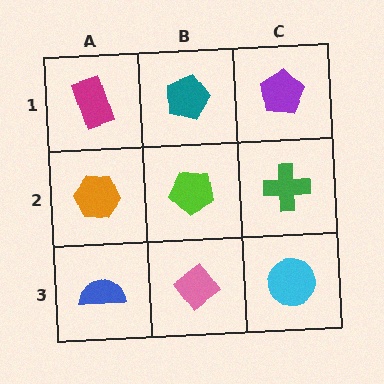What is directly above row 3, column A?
An orange hexagon.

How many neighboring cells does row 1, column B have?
3.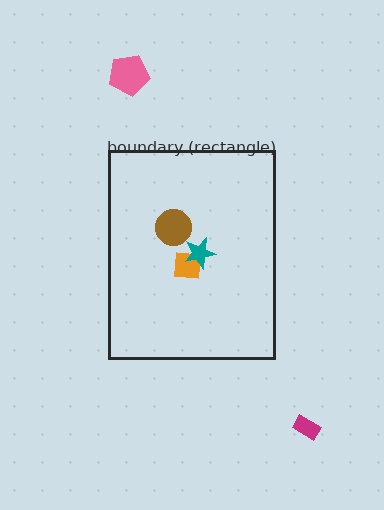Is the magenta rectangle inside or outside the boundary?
Outside.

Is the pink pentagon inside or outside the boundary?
Outside.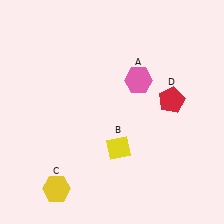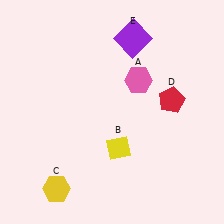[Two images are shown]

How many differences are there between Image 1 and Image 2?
There is 1 difference between the two images.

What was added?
A purple square (E) was added in Image 2.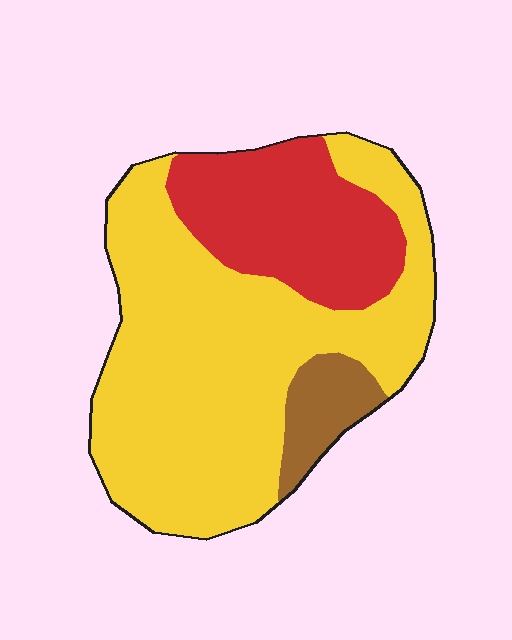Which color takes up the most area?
Yellow, at roughly 65%.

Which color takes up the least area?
Brown, at roughly 10%.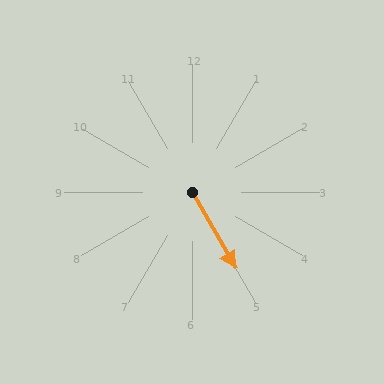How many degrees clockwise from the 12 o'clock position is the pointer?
Approximately 150 degrees.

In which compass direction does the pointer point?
Southeast.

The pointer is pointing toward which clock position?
Roughly 5 o'clock.